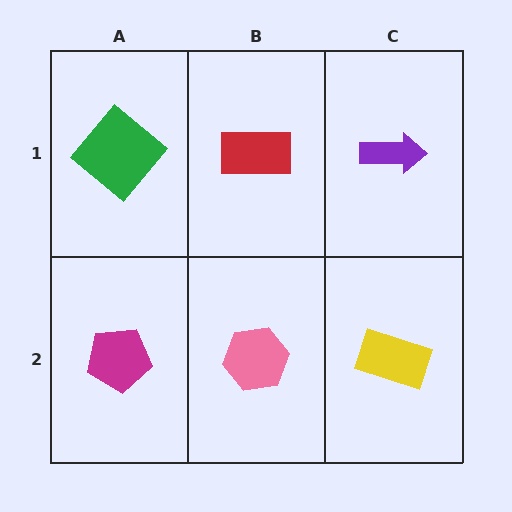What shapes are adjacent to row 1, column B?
A pink hexagon (row 2, column B), a green diamond (row 1, column A), a purple arrow (row 1, column C).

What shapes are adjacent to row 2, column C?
A purple arrow (row 1, column C), a pink hexagon (row 2, column B).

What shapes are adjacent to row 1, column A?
A magenta pentagon (row 2, column A), a red rectangle (row 1, column B).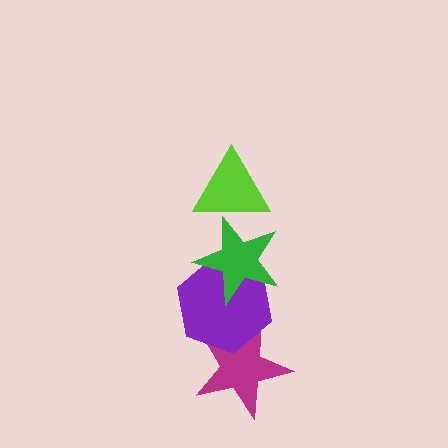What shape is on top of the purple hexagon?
The green star is on top of the purple hexagon.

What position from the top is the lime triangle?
The lime triangle is 1st from the top.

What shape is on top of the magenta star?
The purple hexagon is on top of the magenta star.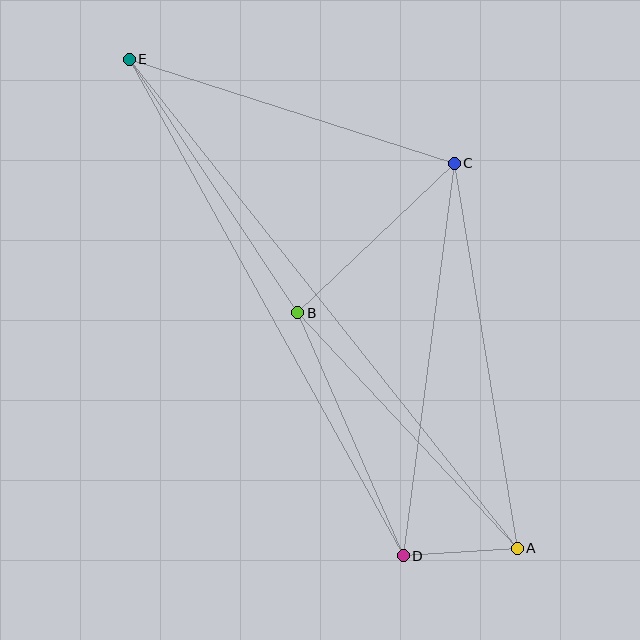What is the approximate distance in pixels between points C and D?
The distance between C and D is approximately 396 pixels.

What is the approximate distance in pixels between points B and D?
The distance between B and D is approximately 265 pixels.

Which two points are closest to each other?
Points A and D are closest to each other.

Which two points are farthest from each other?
Points A and E are farthest from each other.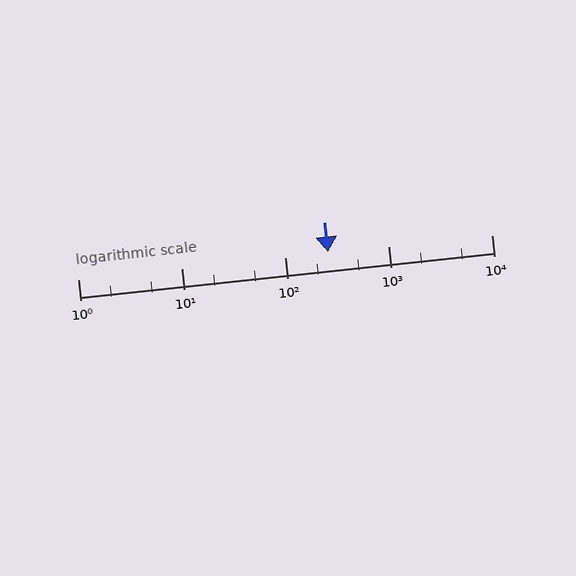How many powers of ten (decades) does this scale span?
The scale spans 4 decades, from 1 to 10000.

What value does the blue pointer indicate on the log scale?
The pointer indicates approximately 260.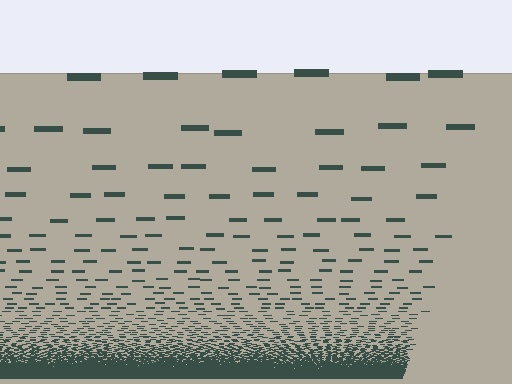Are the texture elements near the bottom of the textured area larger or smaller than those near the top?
Smaller. The gradient is inverted — elements near the bottom are smaller and denser.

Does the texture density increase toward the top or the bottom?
Density increases toward the bottom.